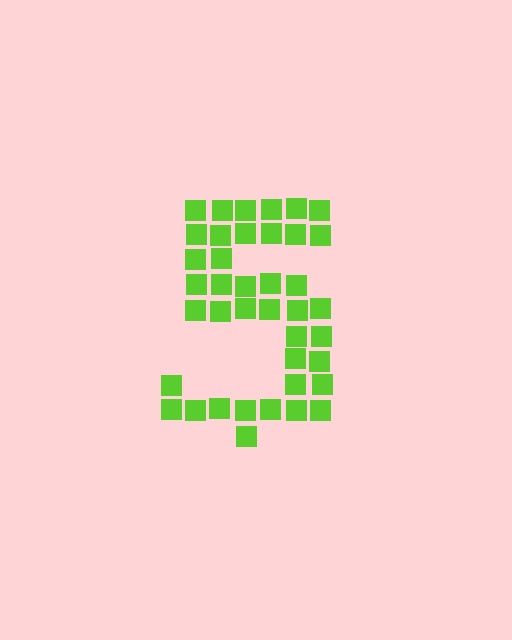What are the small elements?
The small elements are squares.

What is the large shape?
The large shape is the digit 5.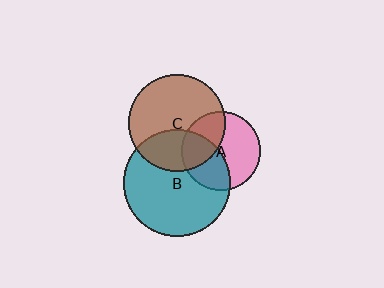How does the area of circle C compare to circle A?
Approximately 1.5 times.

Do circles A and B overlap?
Yes.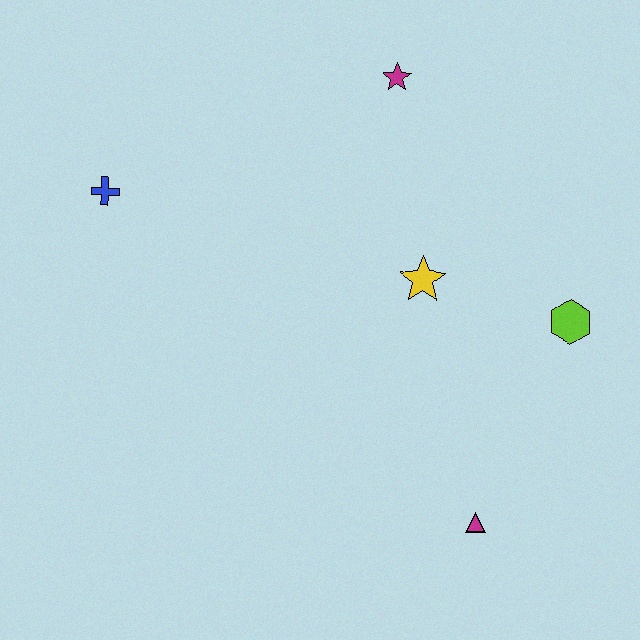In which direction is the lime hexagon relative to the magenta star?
The lime hexagon is below the magenta star.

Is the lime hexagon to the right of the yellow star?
Yes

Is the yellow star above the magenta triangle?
Yes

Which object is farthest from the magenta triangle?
The blue cross is farthest from the magenta triangle.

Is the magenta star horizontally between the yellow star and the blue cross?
Yes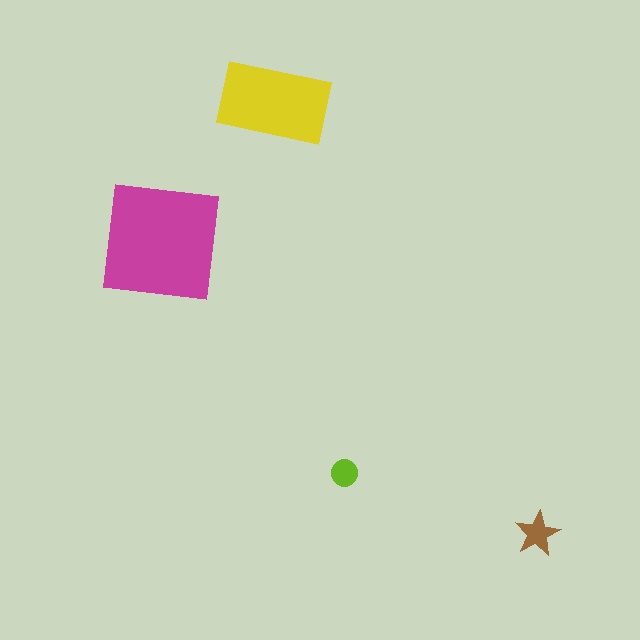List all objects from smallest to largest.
The lime circle, the brown star, the yellow rectangle, the magenta square.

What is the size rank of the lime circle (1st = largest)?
4th.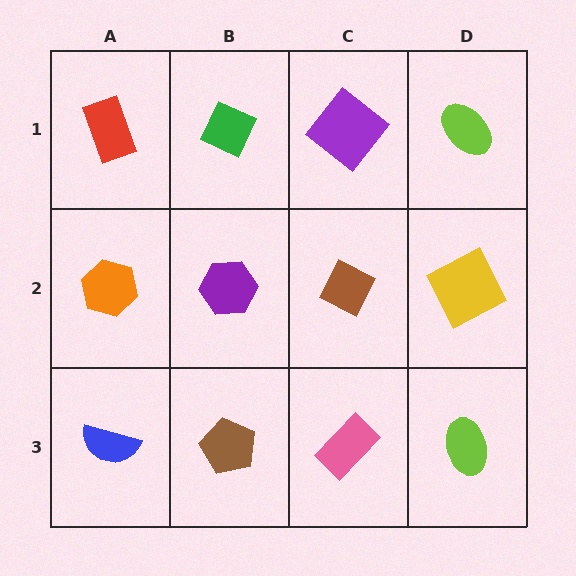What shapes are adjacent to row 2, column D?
A lime ellipse (row 1, column D), a lime ellipse (row 3, column D), a brown diamond (row 2, column C).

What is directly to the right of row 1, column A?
A green diamond.